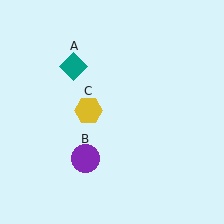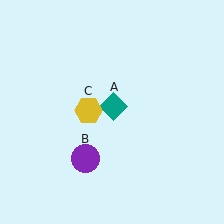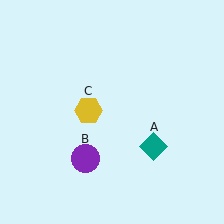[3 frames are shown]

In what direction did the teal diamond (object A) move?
The teal diamond (object A) moved down and to the right.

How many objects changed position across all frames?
1 object changed position: teal diamond (object A).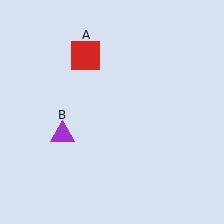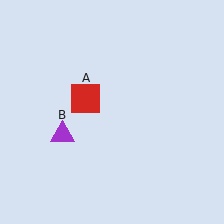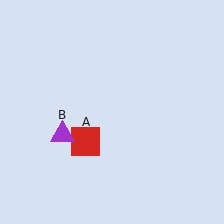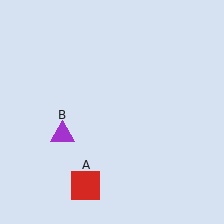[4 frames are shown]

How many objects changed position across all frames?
1 object changed position: red square (object A).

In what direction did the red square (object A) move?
The red square (object A) moved down.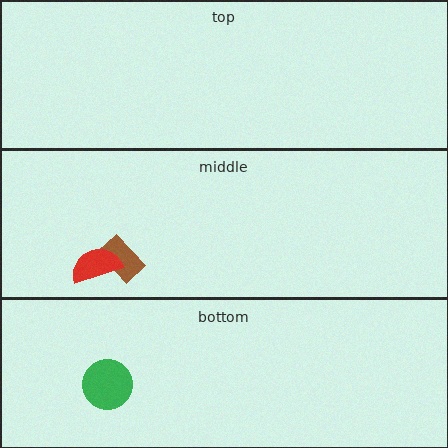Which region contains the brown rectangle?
The middle region.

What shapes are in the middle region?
The brown rectangle, the red semicircle.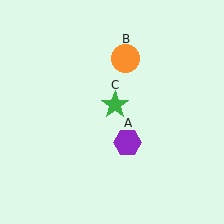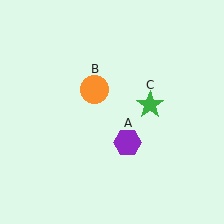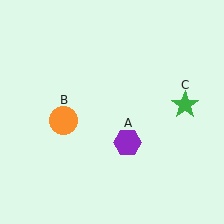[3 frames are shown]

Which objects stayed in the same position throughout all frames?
Purple hexagon (object A) remained stationary.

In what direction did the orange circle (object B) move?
The orange circle (object B) moved down and to the left.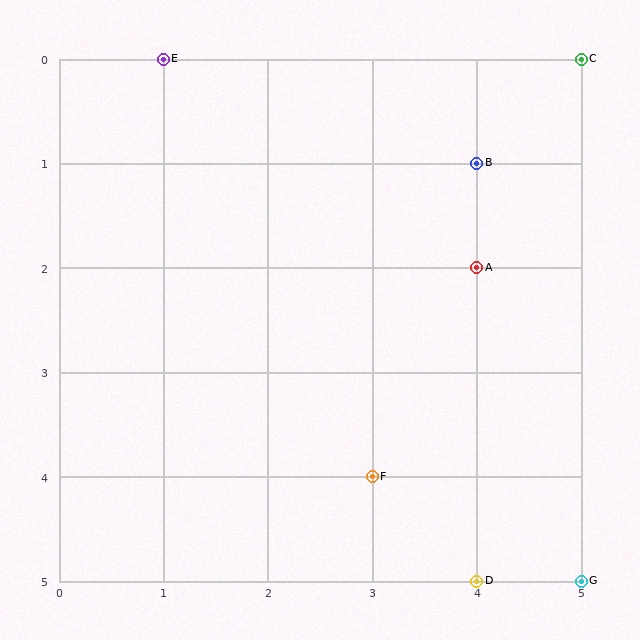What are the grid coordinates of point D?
Point D is at grid coordinates (4, 5).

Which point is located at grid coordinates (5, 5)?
Point G is at (5, 5).